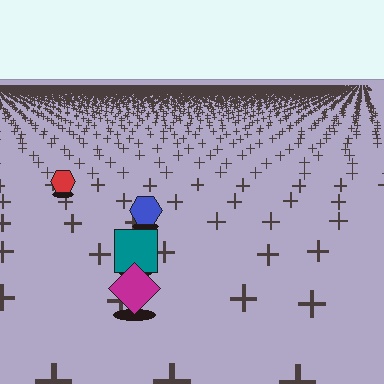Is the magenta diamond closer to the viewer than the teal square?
Yes. The magenta diamond is closer — you can tell from the texture gradient: the ground texture is coarser near it.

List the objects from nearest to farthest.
From nearest to farthest: the magenta diamond, the teal square, the blue hexagon, the red hexagon.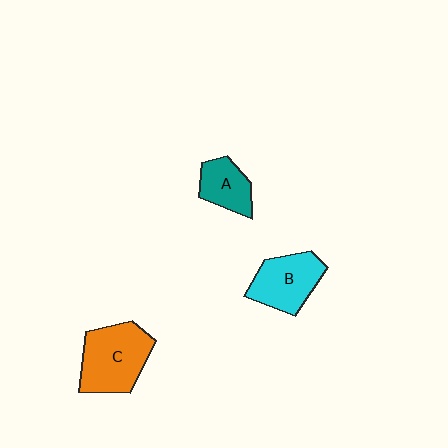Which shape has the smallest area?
Shape A (teal).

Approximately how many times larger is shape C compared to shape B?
Approximately 1.2 times.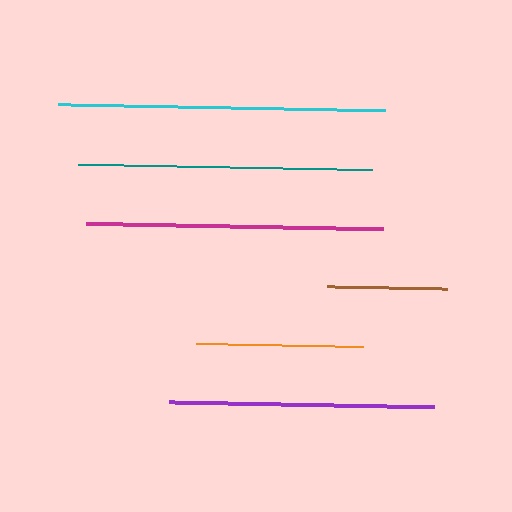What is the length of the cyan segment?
The cyan segment is approximately 327 pixels long.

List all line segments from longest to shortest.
From longest to shortest: cyan, magenta, teal, purple, orange, brown.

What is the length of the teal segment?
The teal segment is approximately 294 pixels long.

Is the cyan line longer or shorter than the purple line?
The cyan line is longer than the purple line.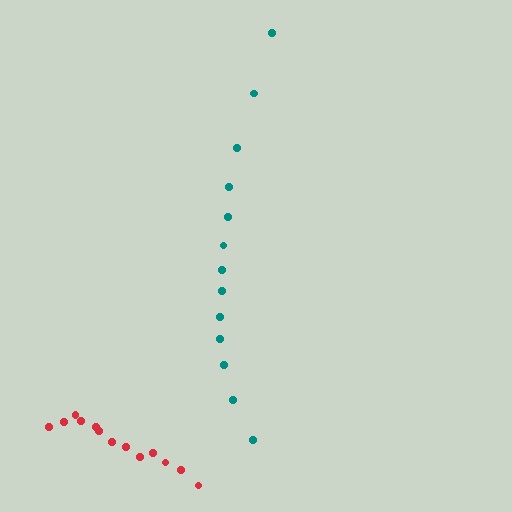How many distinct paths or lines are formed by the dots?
There are 2 distinct paths.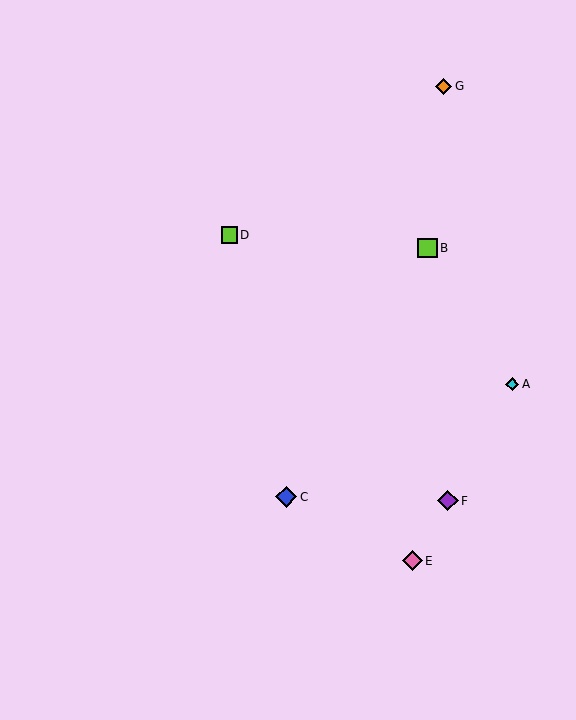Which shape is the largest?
The blue diamond (labeled C) is the largest.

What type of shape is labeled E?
Shape E is a pink diamond.